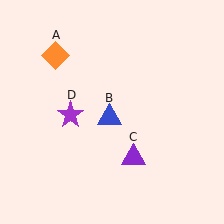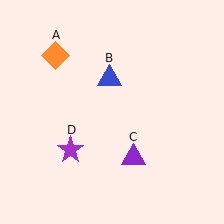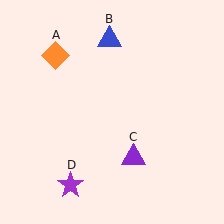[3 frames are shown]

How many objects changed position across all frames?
2 objects changed position: blue triangle (object B), purple star (object D).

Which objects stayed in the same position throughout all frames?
Orange diamond (object A) and purple triangle (object C) remained stationary.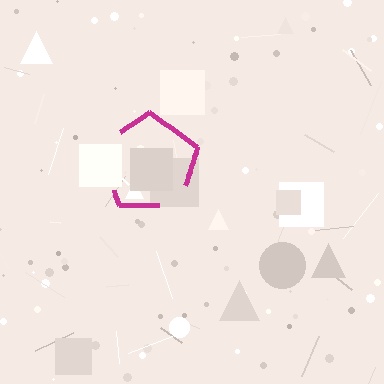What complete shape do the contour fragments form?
The contour fragments form a pentagon.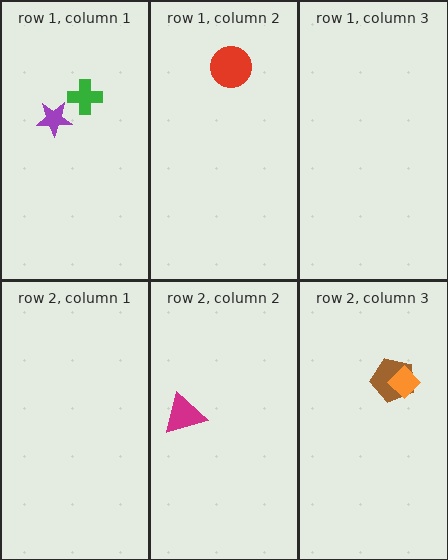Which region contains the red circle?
The row 1, column 2 region.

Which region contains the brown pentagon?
The row 2, column 3 region.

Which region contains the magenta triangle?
The row 2, column 2 region.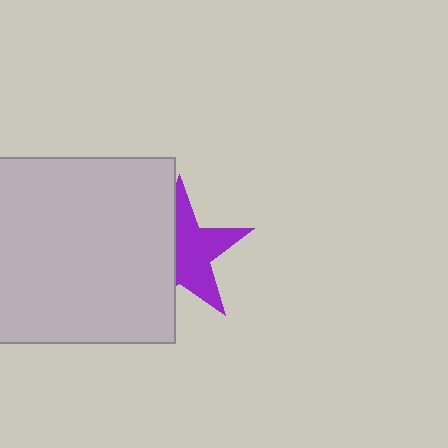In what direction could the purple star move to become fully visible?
The purple star could move right. That would shift it out from behind the light gray square entirely.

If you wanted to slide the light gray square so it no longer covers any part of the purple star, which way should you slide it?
Slide it left — that is the most direct way to separate the two shapes.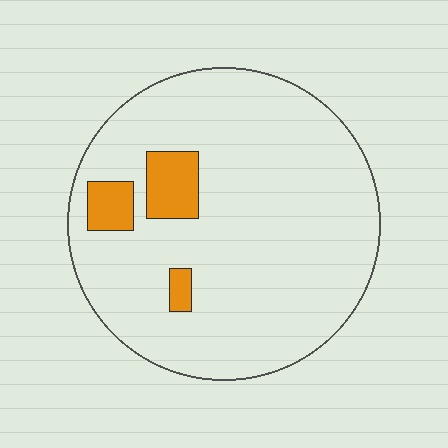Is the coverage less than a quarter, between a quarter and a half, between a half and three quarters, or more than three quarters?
Less than a quarter.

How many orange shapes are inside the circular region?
3.